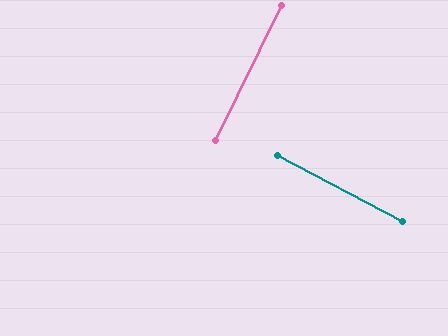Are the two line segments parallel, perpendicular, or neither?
Perpendicular — they meet at approximately 88°.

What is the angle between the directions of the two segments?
Approximately 88 degrees.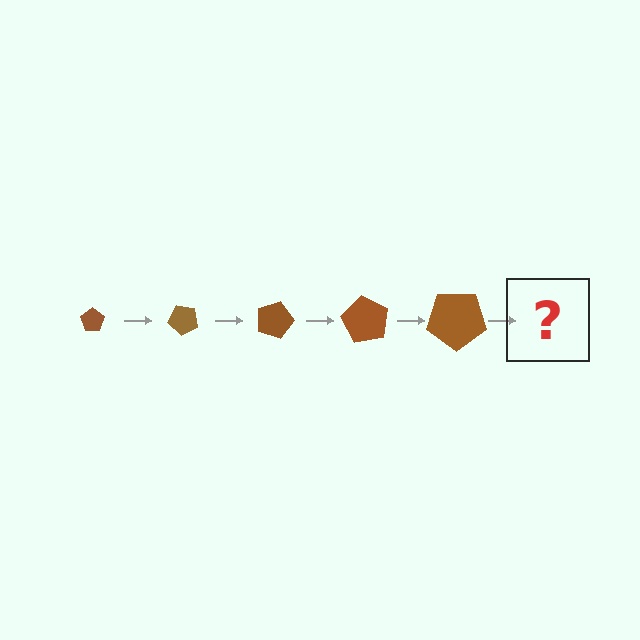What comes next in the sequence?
The next element should be a pentagon, larger than the previous one and rotated 225 degrees from the start.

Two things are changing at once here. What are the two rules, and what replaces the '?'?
The two rules are that the pentagon grows larger each step and it rotates 45 degrees each step. The '?' should be a pentagon, larger than the previous one and rotated 225 degrees from the start.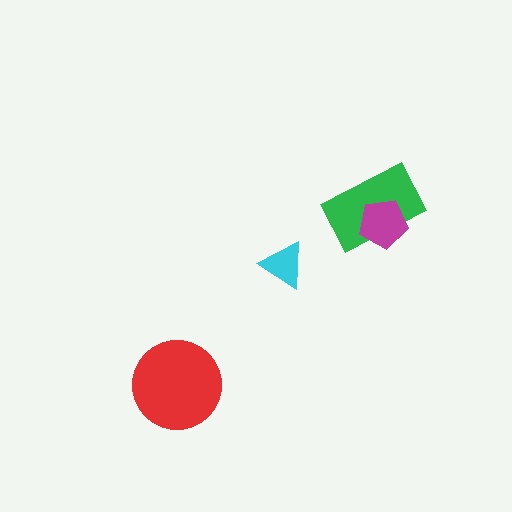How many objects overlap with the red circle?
0 objects overlap with the red circle.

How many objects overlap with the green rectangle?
1 object overlaps with the green rectangle.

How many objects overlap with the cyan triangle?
0 objects overlap with the cyan triangle.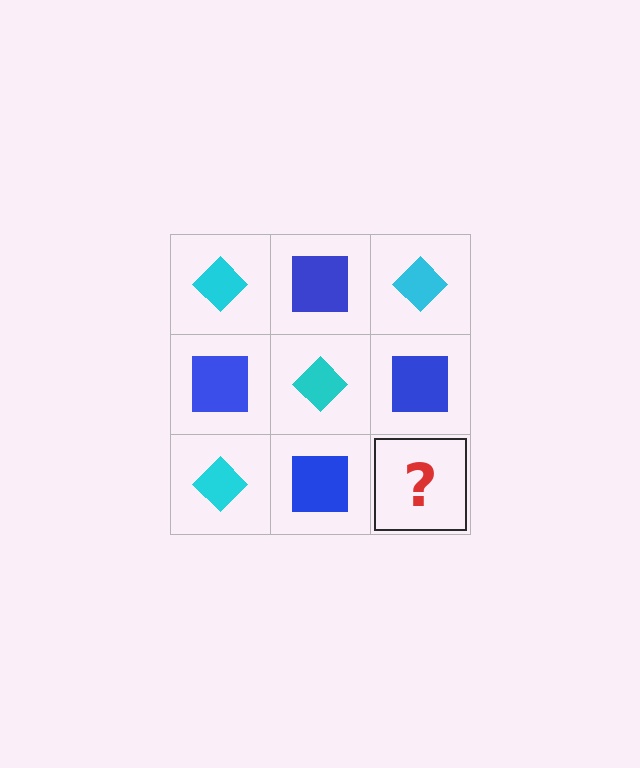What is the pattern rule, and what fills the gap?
The rule is that it alternates cyan diamond and blue square in a checkerboard pattern. The gap should be filled with a cyan diamond.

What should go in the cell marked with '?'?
The missing cell should contain a cyan diamond.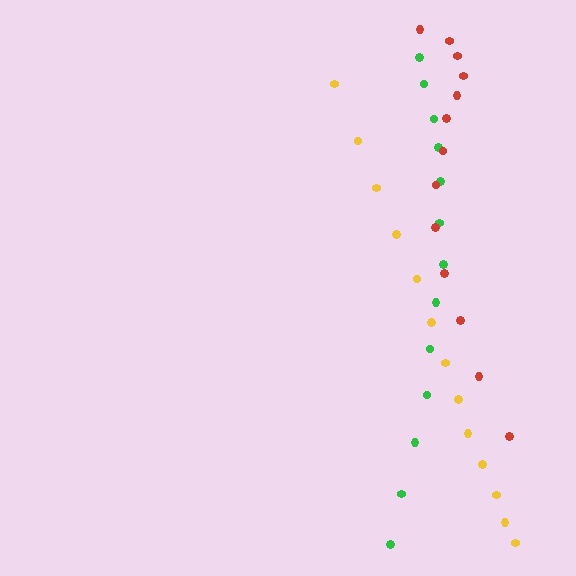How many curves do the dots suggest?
There are 3 distinct paths.